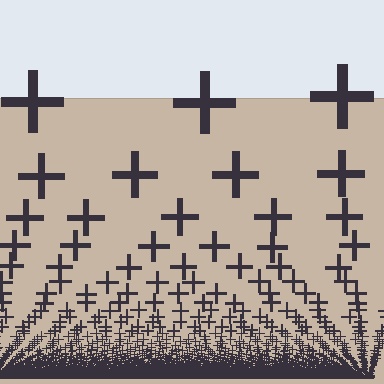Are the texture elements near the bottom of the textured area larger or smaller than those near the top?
Smaller. The gradient is inverted — elements near the bottom are smaller and denser.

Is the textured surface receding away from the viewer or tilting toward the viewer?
The surface appears to tilt toward the viewer. Texture elements get larger and sparser toward the top.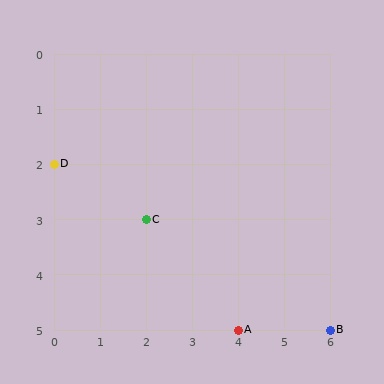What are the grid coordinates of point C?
Point C is at grid coordinates (2, 3).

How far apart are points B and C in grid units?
Points B and C are 4 columns and 2 rows apart (about 4.5 grid units diagonally).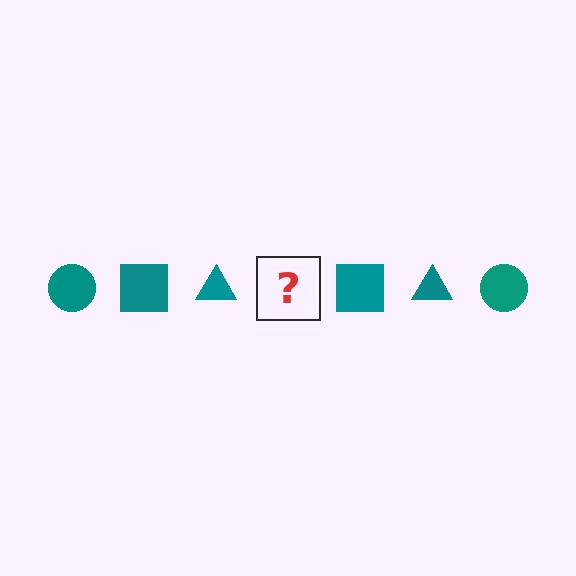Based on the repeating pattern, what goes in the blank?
The blank should be a teal circle.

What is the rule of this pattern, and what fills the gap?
The rule is that the pattern cycles through circle, square, triangle shapes in teal. The gap should be filled with a teal circle.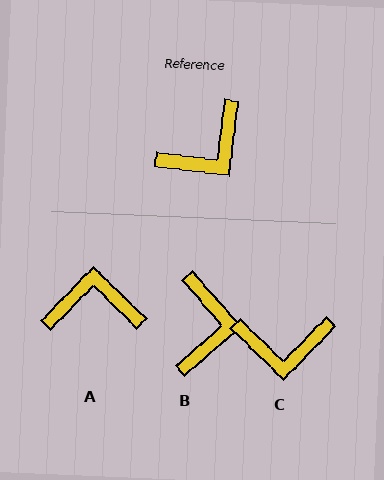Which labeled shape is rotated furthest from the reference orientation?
A, about 143 degrees away.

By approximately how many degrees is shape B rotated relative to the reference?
Approximately 48 degrees counter-clockwise.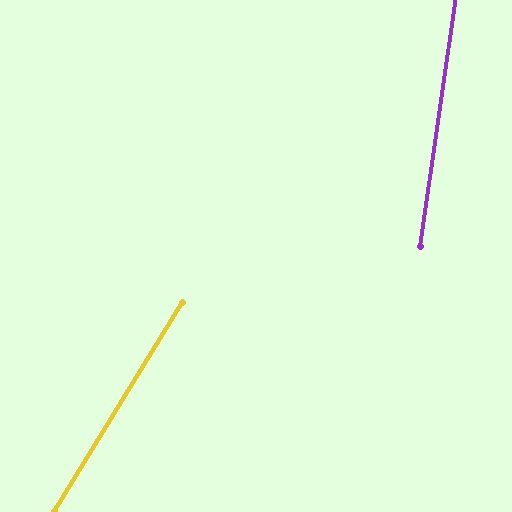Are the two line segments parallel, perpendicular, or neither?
Neither parallel nor perpendicular — they differ by about 23°.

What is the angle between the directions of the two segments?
Approximately 23 degrees.